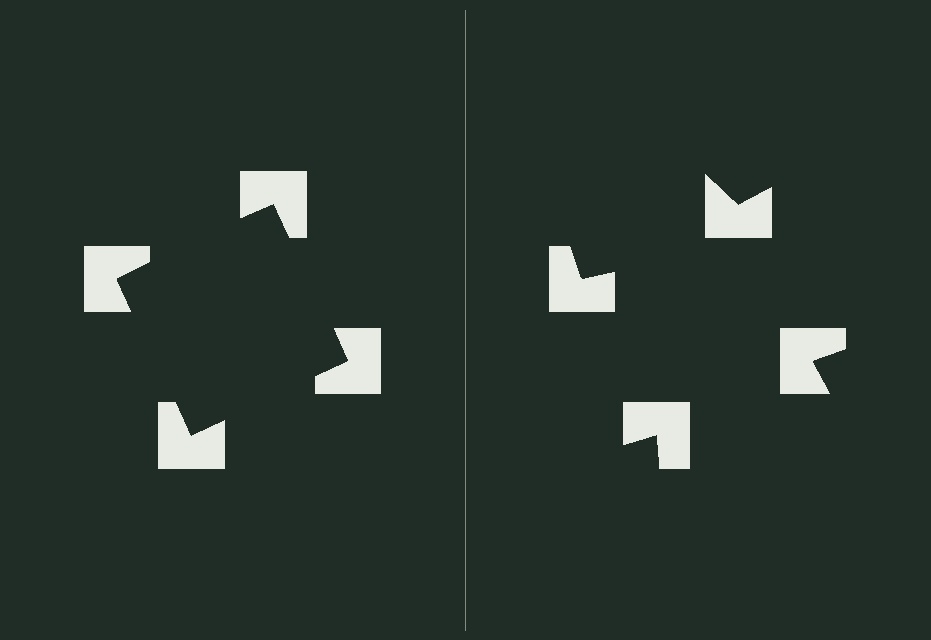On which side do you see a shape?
An illusory square appears on the left side. On the right side the wedge cuts are rotated, so no coherent shape forms.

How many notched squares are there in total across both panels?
8 — 4 on each side.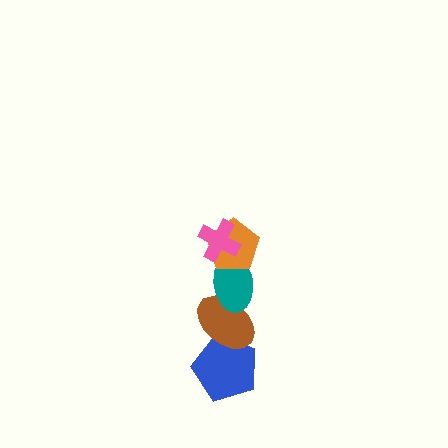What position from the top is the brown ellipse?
The brown ellipse is 4th from the top.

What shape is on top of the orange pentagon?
The pink cross is on top of the orange pentagon.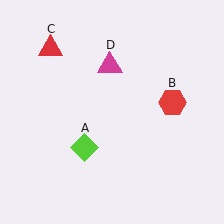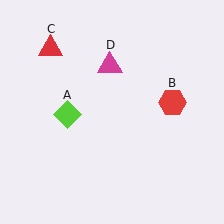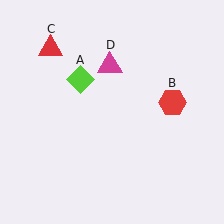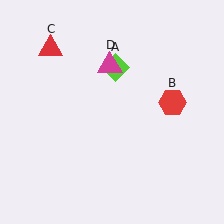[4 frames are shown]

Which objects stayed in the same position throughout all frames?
Red hexagon (object B) and red triangle (object C) and magenta triangle (object D) remained stationary.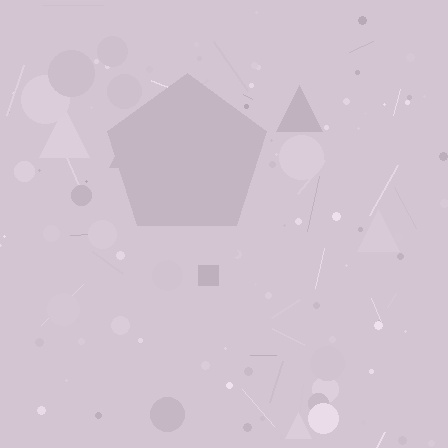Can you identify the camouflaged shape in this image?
The camouflaged shape is a pentagon.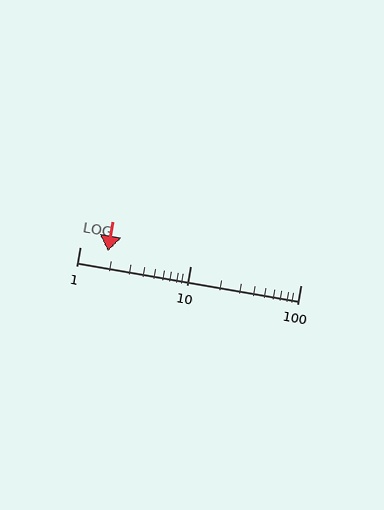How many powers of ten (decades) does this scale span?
The scale spans 2 decades, from 1 to 100.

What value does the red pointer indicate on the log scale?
The pointer indicates approximately 1.8.